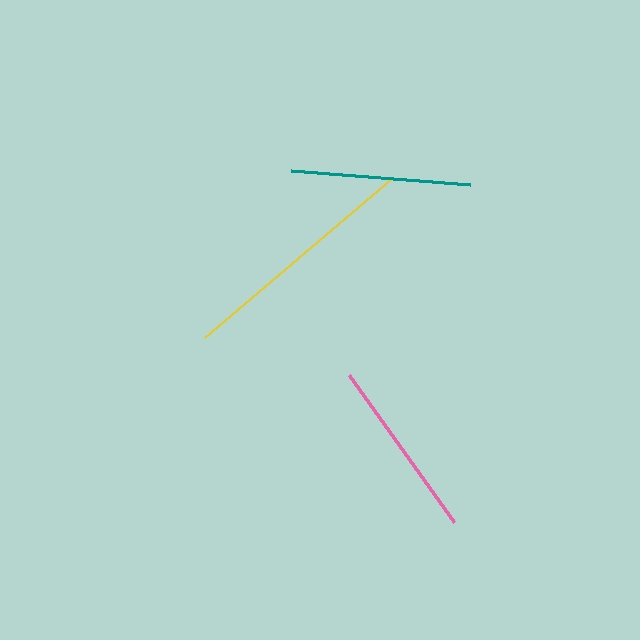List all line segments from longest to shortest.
From longest to shortest: yellow, pink, teal.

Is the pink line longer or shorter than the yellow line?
The yellow line is longer than the pink line.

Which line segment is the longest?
The yellow line is the longest at approximately 245 pixels.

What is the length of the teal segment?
The teal segment is approximately 180 pixels long.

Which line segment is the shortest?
The teal line is the shortest at approximately 180 pixels.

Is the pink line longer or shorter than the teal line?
The pink line is longer than the teal line.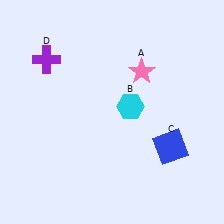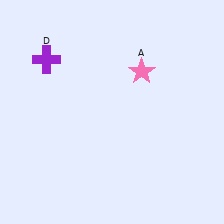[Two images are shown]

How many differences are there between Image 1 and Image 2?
There are 2 differences between the two images.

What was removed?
The cyan hexagon (B), the blue square (C) were removed in Image 2.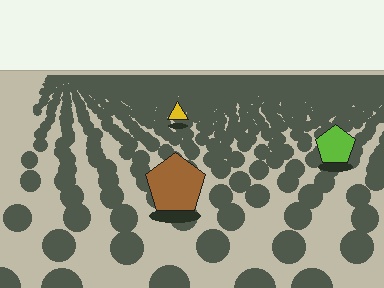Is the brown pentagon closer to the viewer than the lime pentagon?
Yes. The brown pentagon is closer — you can tell from the texture gradient: the ground texture is coarser near it.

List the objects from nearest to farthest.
From nearest to farthest: the brown pentagon, the lime pentagon, the yellow triangle.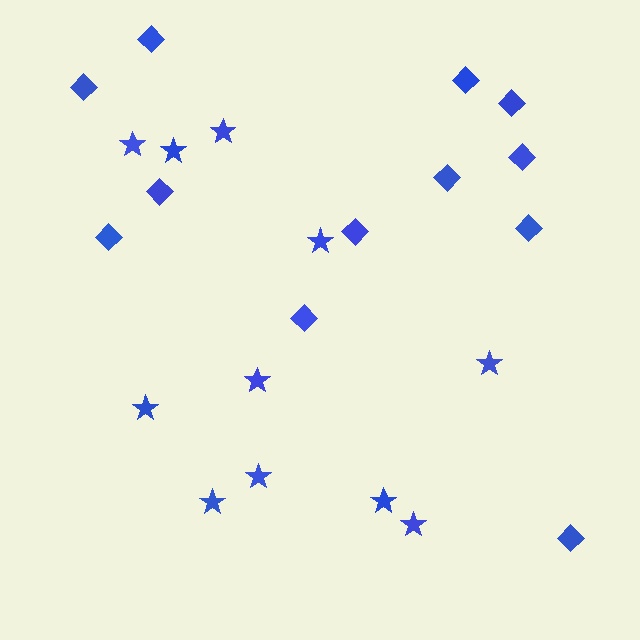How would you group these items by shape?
There are 2 groups: one group of stars (11) and one group of diamonds (12).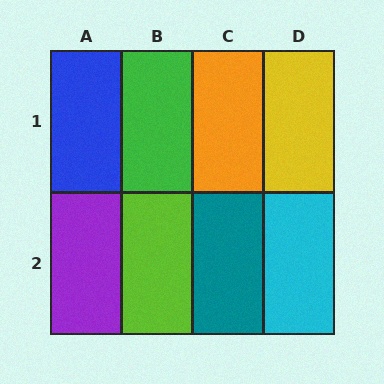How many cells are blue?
1 cell is blue.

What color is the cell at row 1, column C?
Orange.